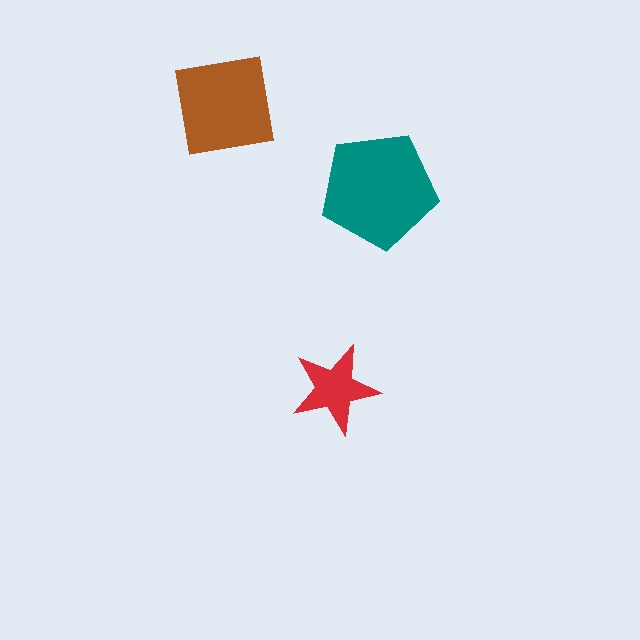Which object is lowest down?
The red star is bottommost.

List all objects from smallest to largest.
The red star, the brown square, the teal pentagon.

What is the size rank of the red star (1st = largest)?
3rd.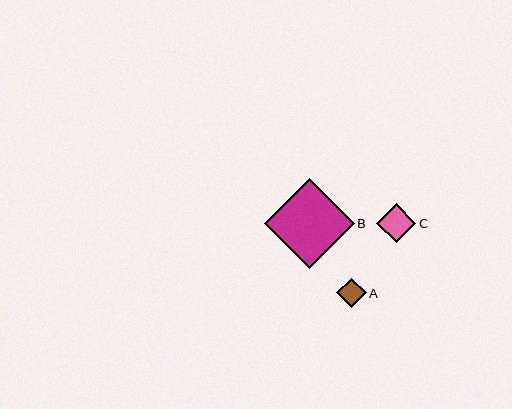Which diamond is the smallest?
Diamond A is the smallest with a size of approximately 29 pixels.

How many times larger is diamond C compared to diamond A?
Diamond C is approximately 1.3 times the size of diamond A.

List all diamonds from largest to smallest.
From largest to smallest: B, C, A.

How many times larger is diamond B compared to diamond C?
Diamond B is approximately 2.3 times the size of diamond C.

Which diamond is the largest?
Diamond B is the largest with a size of approximately 90 pixels.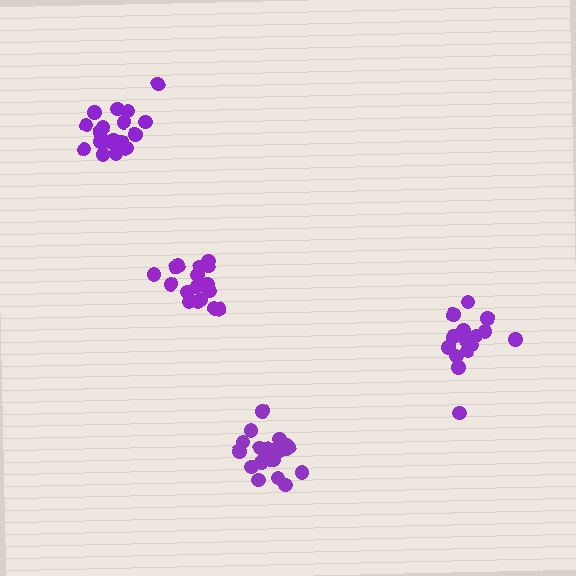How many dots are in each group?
Group 1: 17 dots, Group 2: 21 dots, Group 3: 15 dots, Group 4: 20 dots (73 total).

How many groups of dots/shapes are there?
There are 4 groups.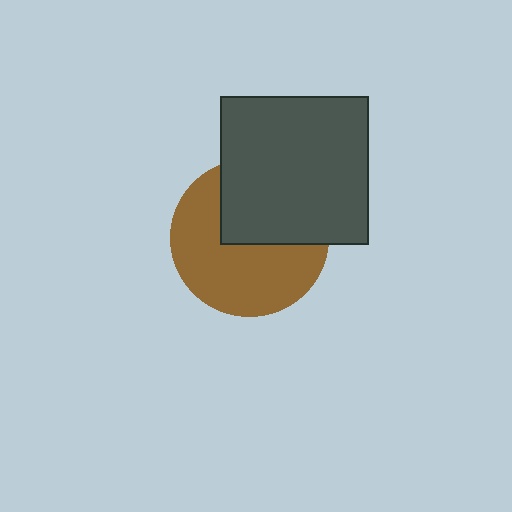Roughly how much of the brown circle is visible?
About half of it is visible (roughly 59%).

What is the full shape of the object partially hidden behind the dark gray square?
The partially hidden object is a brown circle.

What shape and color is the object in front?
The object in front is a dark gray square.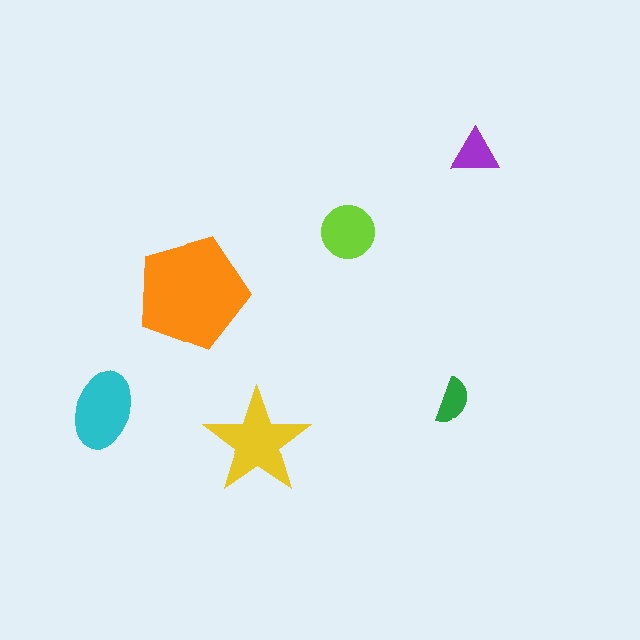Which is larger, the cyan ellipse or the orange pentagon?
The orange pentagon.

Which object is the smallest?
The green semicircle.